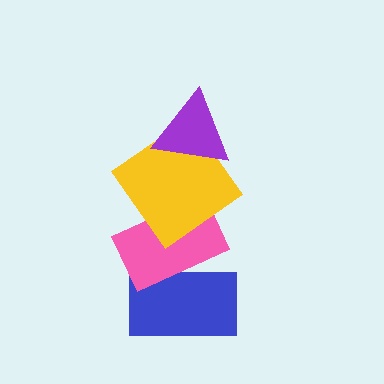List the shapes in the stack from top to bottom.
From top to bottom: the purple triangle, the yellow diamond, the pink rectangle, the blue rectangle.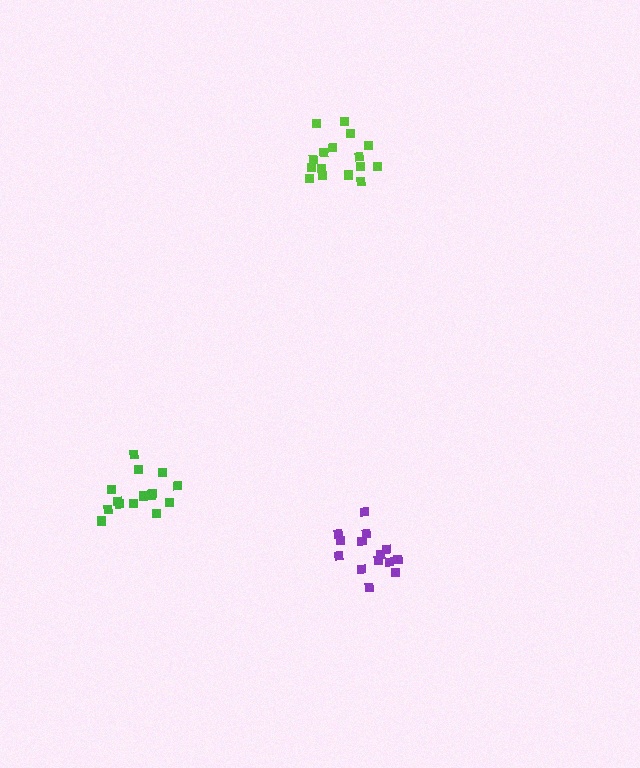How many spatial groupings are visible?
There are 3 spatial groupings.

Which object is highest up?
The lime cluster is topmost.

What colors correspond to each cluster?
The clusters are colored: lime, green, purple.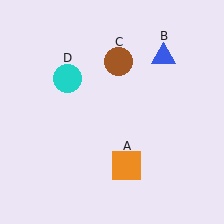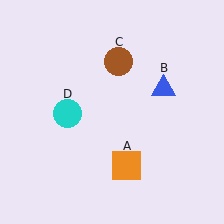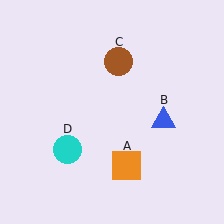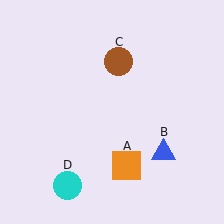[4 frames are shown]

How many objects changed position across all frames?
2 objects changed position: blue triangle (object B), cyan circle (object D).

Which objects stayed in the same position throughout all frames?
Orange square (object A) and brown circle (object C) remained stationary.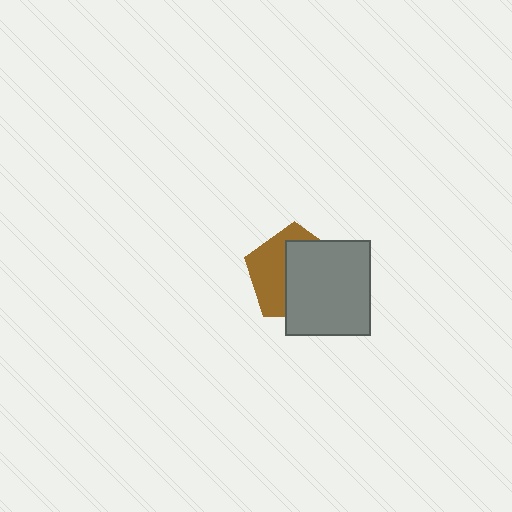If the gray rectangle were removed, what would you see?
You would see the complete brown pentagon.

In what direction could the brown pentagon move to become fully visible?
The brown pentagon could move left. That would shift it out from behind the gray rectangle entirely.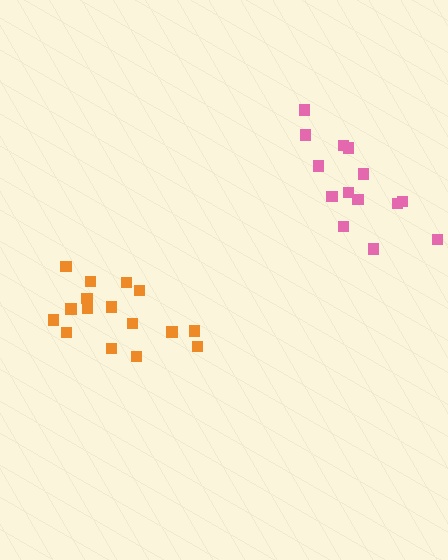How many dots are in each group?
Group 1: 14 dots, Group 2: 16 dots (30 total).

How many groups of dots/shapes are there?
There are 2 groups.